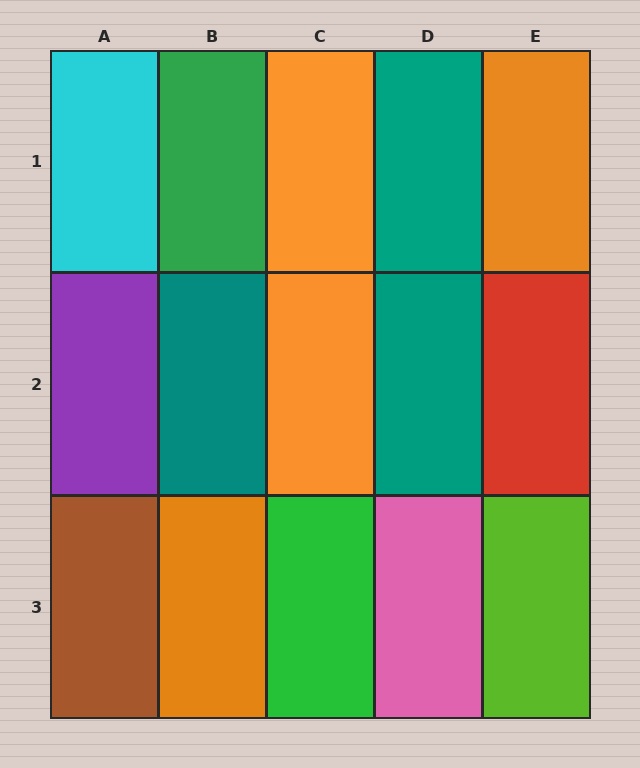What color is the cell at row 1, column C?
Orange.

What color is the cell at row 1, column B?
Green.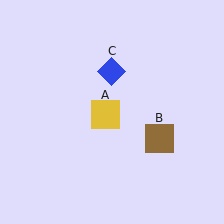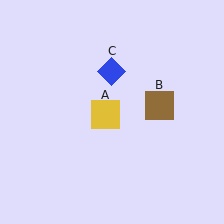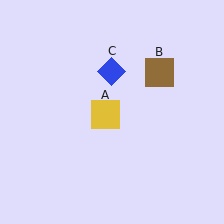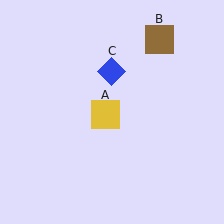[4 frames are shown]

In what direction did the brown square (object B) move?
The brown square (object B) moved up.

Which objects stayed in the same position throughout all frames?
Yellow square (object A) and blue diamond (object C) remained stationary.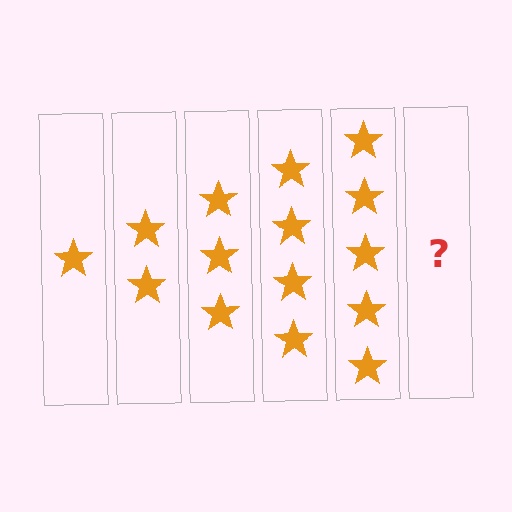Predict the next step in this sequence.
The next step is 6 stars.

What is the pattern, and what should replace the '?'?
The pattern is that each step adds one more star. The '?' should be 6 stars.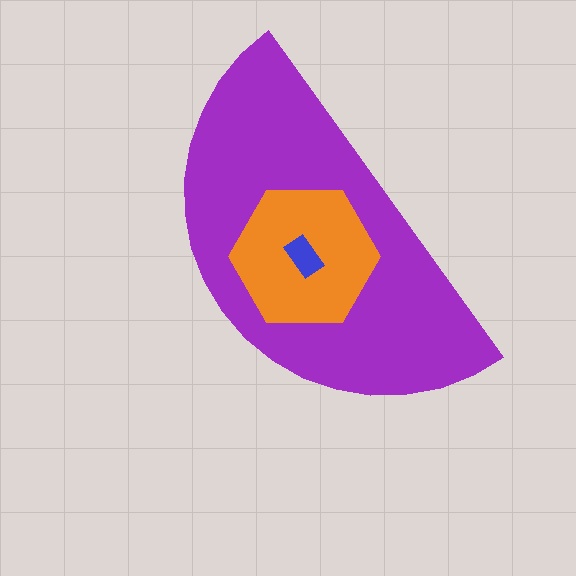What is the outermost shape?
The purple semicircle.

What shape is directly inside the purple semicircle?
The orange hexagon.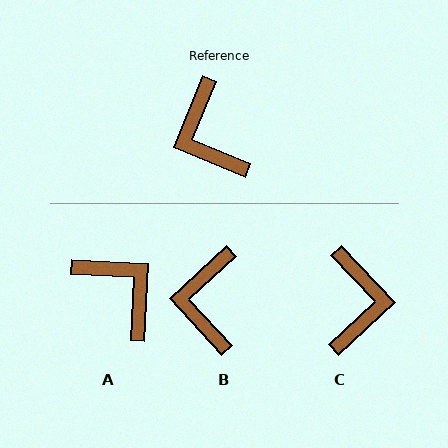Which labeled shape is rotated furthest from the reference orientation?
A, about 161 degrees away.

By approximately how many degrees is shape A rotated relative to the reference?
Approximately 161 degrees clockwise.